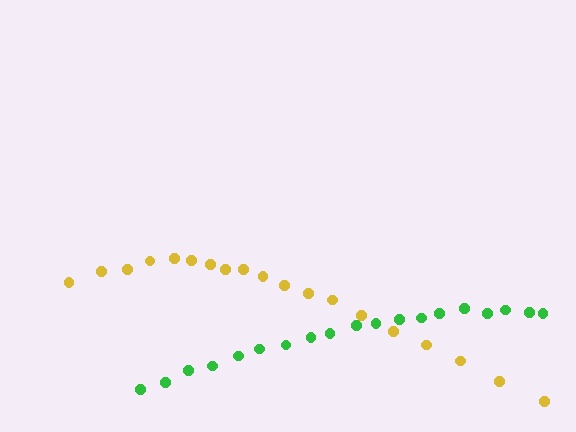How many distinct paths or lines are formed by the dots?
There are 2 distinct paths.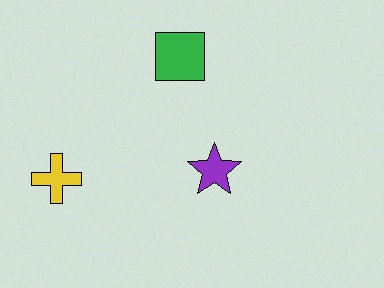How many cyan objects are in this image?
There are no cyan objects.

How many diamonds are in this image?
There are no diamonds.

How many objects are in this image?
There are 3 objects.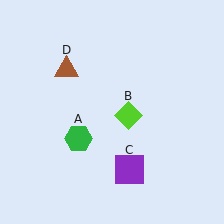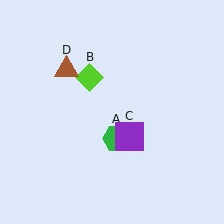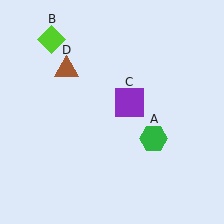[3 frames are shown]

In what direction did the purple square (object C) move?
The purple square (object C) moved up.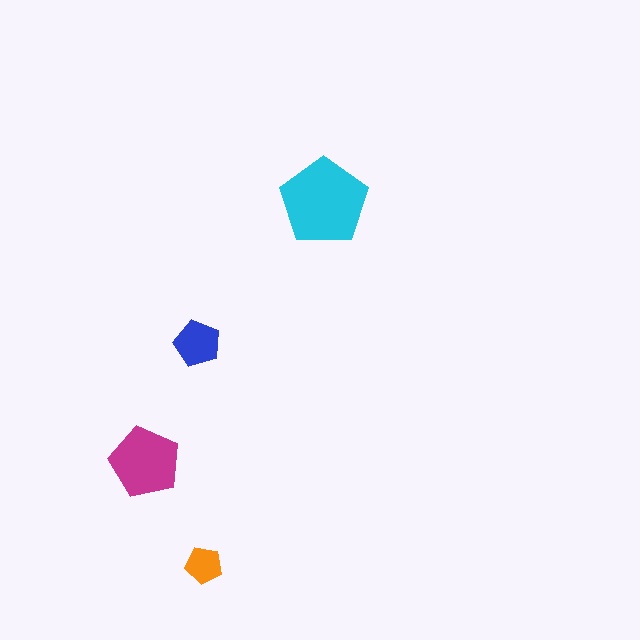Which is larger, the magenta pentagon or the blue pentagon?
The magenta one.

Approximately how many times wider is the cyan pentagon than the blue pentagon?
About 2 times wider.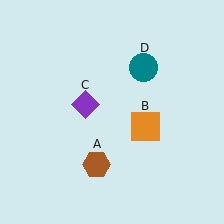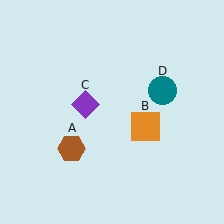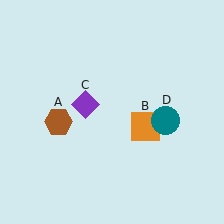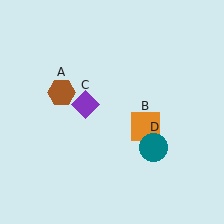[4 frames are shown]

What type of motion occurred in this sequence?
The brown hexagon (object A), teal circle (object D) rotated clockwise around the center of the scene.